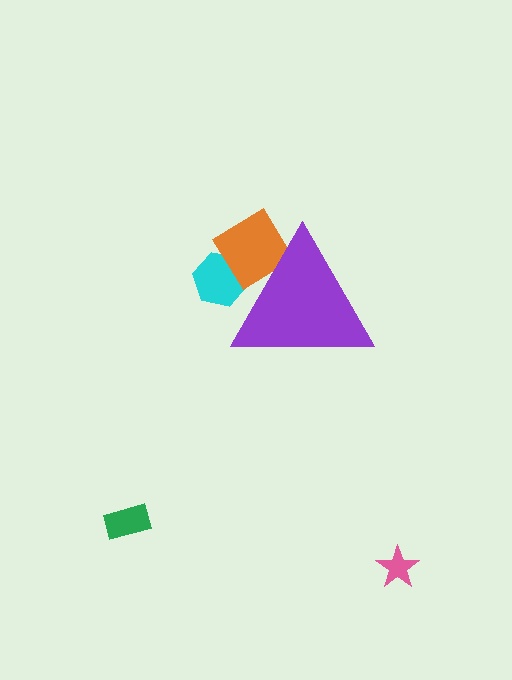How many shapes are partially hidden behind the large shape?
2 shapes are partially hidden.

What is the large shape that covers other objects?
A purple triangle.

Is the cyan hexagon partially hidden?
Yes, the cyan hexagon is partially hidden behind the purple triangle.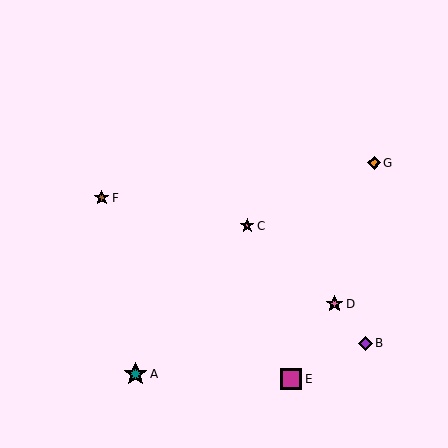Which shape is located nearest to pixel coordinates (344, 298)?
The pink star (labeled D) at (335, 304) is nearest to that location.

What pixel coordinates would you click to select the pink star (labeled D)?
Click at (335, 304) to select the pink star D.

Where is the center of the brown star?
The center of the brown star is at (102, 198).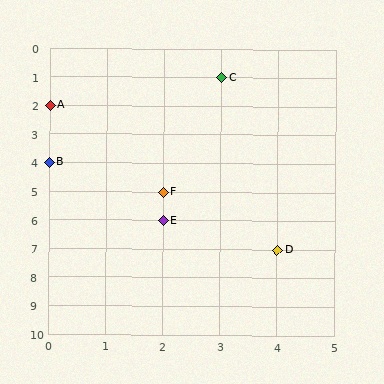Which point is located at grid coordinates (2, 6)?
Point E is at (2, 6).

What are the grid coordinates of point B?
Point B is at grid coordinates (0, 4).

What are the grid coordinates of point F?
Point F is at grid coordinates (2, 5).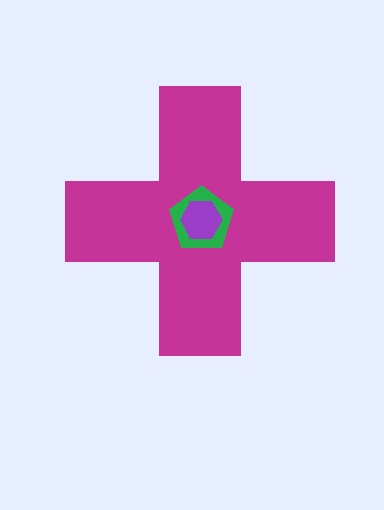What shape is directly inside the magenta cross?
The green pentagon.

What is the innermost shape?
The purple hexagon.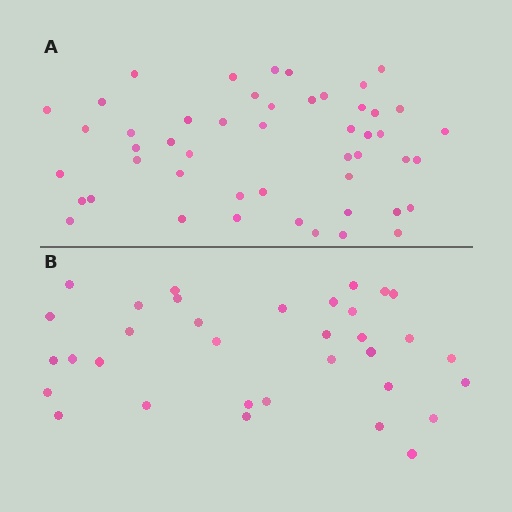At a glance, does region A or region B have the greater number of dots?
Region A (the top region) has more dots.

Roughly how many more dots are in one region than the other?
Region A has approximately 15 more dots than region B.